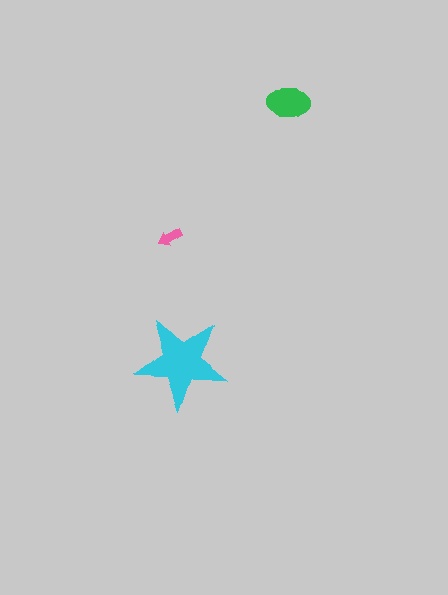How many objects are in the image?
There are 3 objects in the image.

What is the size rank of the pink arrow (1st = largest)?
3rd.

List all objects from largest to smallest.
The cyan star, the green ellipse, the pink arrow.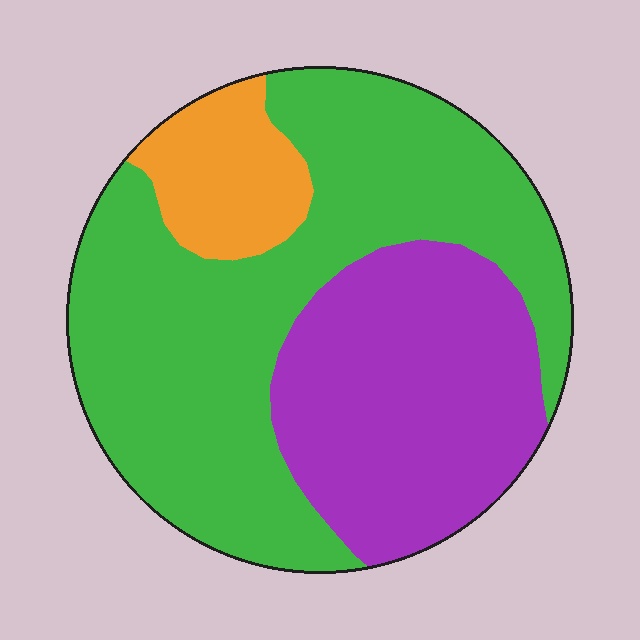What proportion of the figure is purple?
Purple takes up about one third (1/3) of the figure.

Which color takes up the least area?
Orange, at roughly 10%.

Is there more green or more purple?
Green.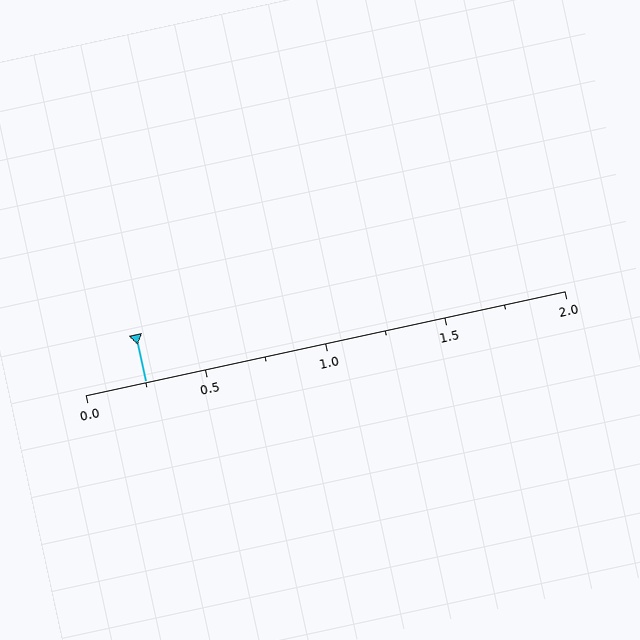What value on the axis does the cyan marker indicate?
The marker indicates approximately 0.25.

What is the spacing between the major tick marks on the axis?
The major ticks are spaced 0.5 apart.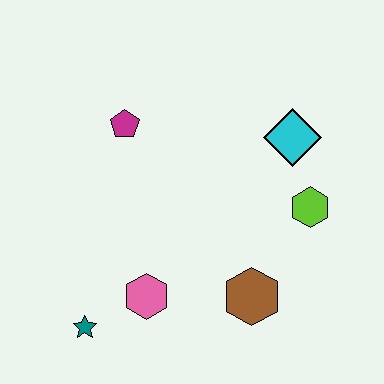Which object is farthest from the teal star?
The cyan diamond is farthest from the teal star.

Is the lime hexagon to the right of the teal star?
Yes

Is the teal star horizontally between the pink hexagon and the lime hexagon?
No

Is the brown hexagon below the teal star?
No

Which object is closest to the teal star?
The pink hexagon is closest to the teal star.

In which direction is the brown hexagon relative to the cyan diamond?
The brown hexagon is below the cyan diamond.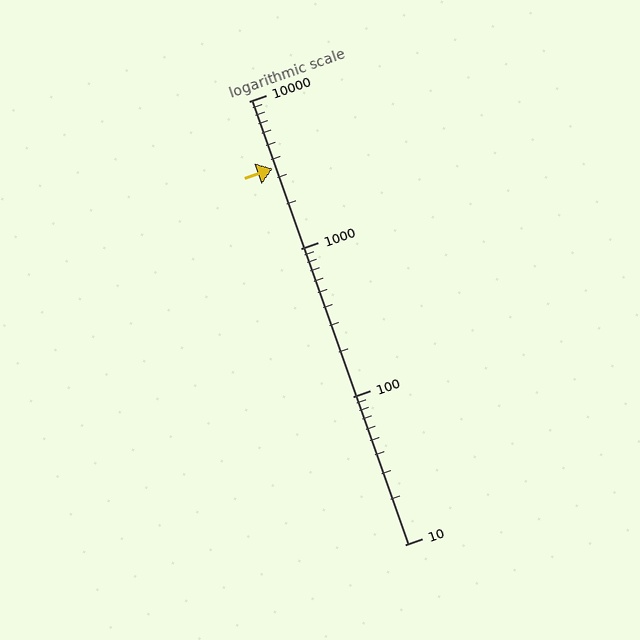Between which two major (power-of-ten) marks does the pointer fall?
The pointer is between 1000 and 10000.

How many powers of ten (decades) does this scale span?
The scale spans 3 decades, from 10 to 10000.